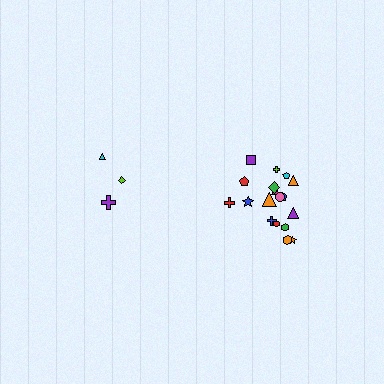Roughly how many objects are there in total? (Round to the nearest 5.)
Roughly 20 objects in total.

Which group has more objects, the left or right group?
The right group.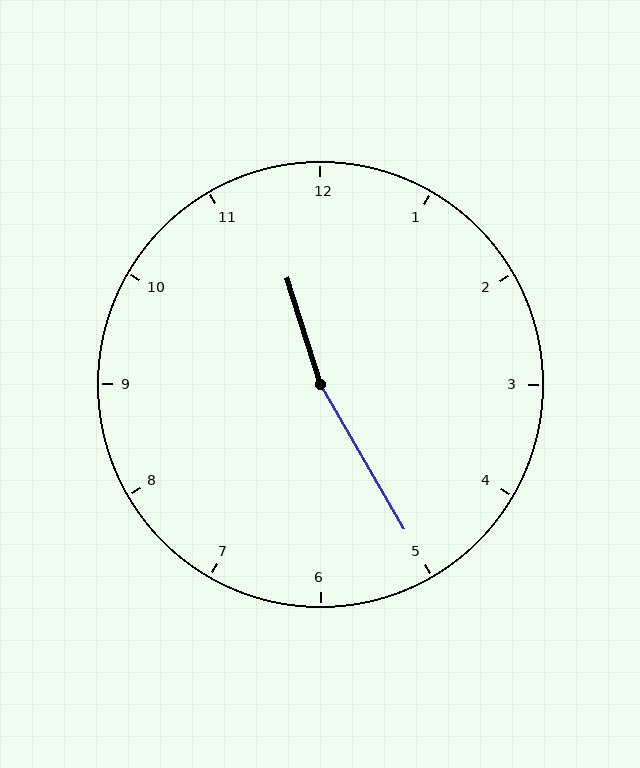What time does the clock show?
11:25.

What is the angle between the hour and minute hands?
Approximately 168 degrees.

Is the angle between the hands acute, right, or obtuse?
It is obtuse.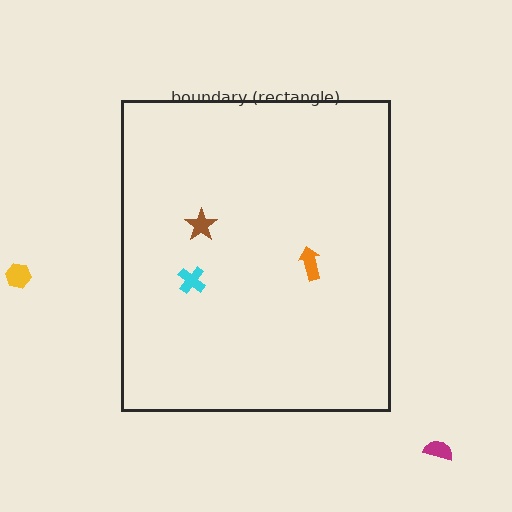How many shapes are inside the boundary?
3 inside, 2 outside.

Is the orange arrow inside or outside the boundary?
Inside.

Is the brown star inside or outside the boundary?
Inside.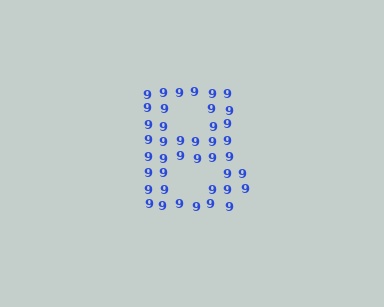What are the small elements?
The small elements are digit 9's.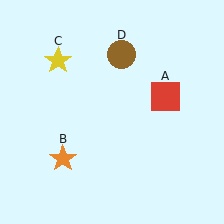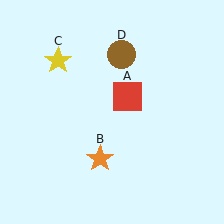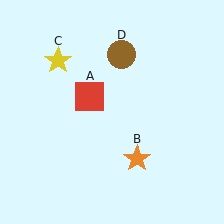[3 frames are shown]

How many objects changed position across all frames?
2 objects changed position: red square (object A), orange star (object B).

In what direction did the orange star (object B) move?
The orange star (object B) moved right.